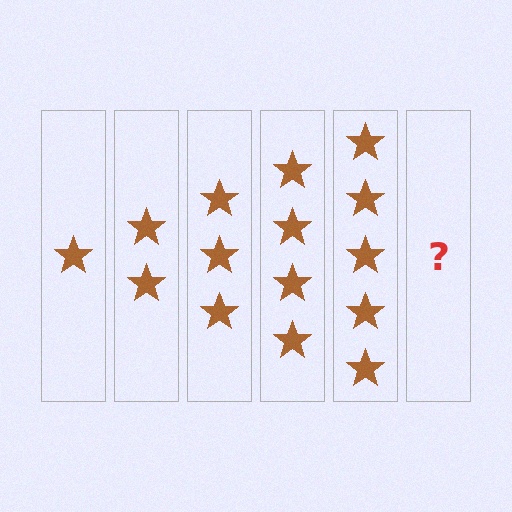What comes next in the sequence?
The next element should be 6 stars.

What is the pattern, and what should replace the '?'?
The pattern is that each step adds one more star. The '?' should be 6 stars.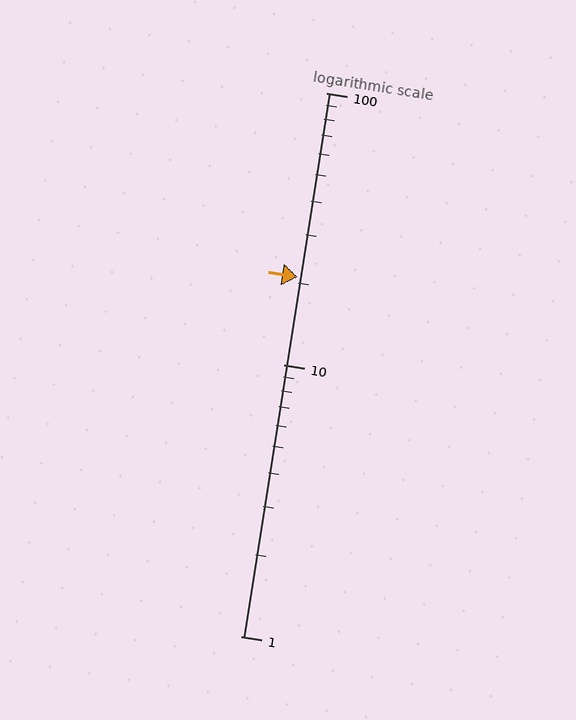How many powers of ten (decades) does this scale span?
The scale spans 2 decades, from 1 to 100.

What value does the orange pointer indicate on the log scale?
The pointer indicates approximately 21.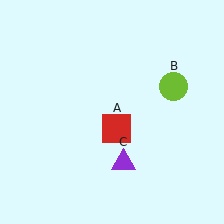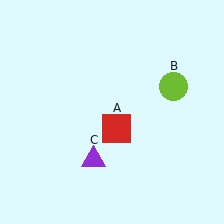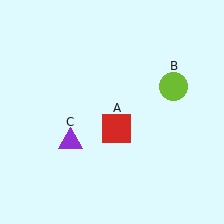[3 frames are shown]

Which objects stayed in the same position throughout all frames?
Red square (object A) and lime circle (object B) remained stationary.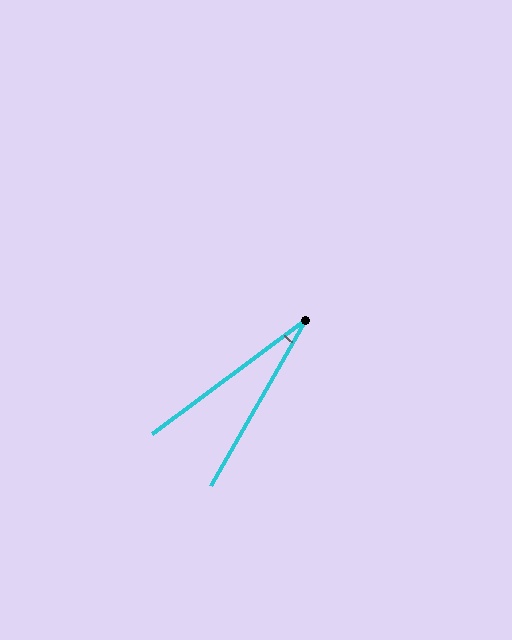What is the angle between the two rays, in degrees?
Approximately 24 degrees.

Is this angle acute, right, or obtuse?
It is acute.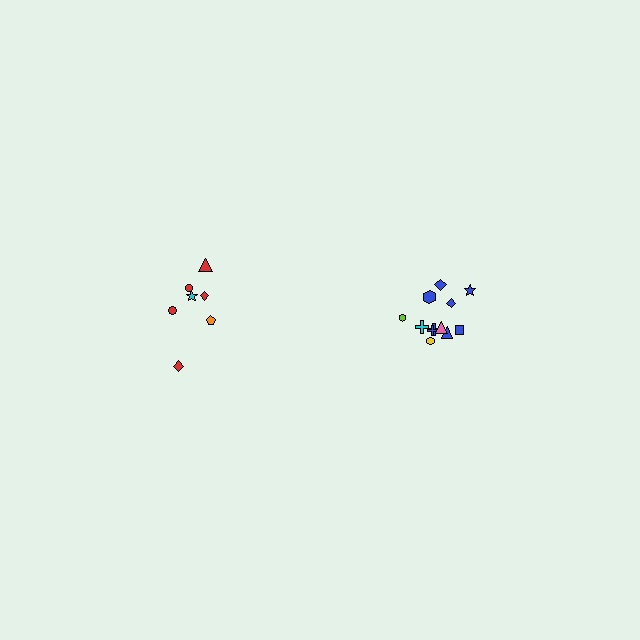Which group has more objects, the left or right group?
The right group.